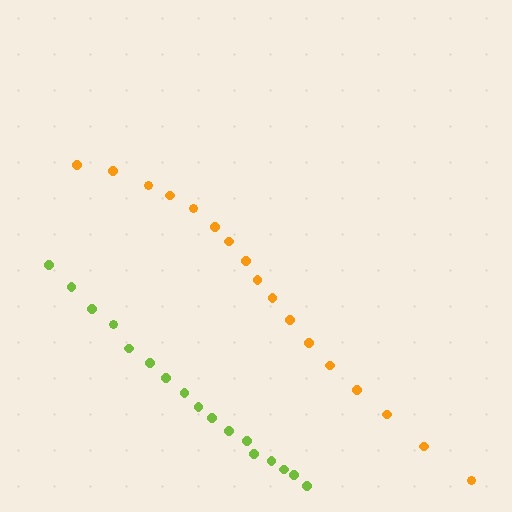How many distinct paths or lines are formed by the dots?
There are 2 distinct paths.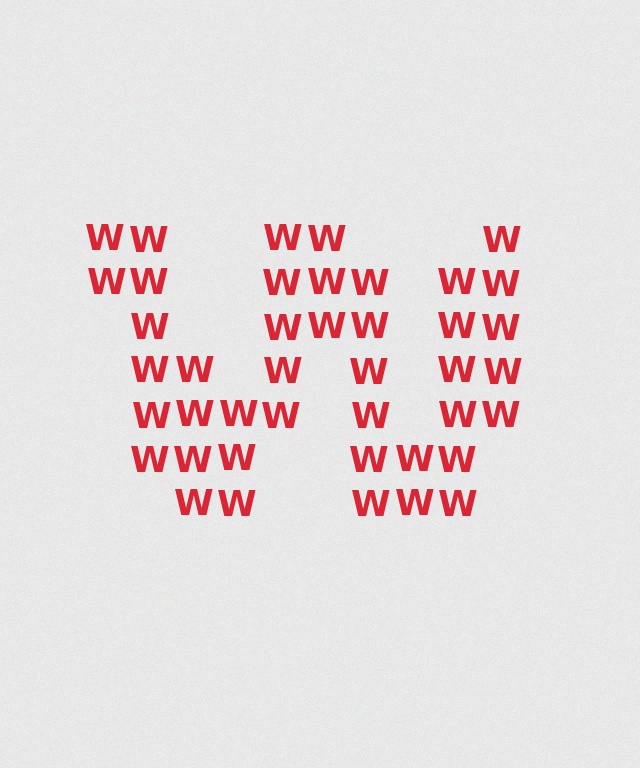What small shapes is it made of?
It is made of small letter W's.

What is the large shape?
The large shape is the letter W.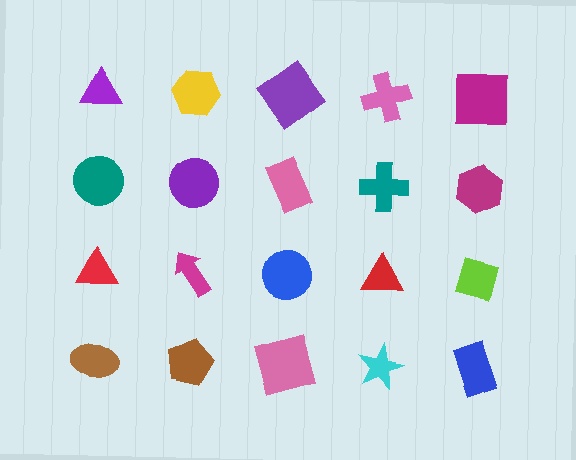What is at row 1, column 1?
A purple triangle.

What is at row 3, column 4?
A red triangle.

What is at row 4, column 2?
A brown pentagon.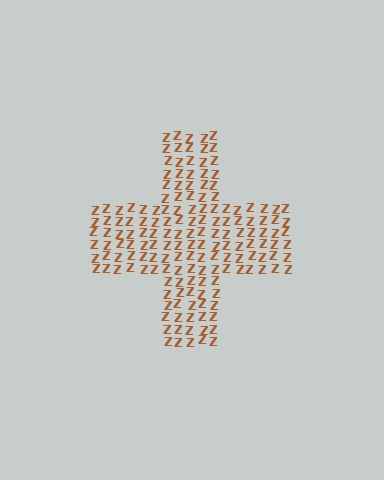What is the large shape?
The large shape is a cross.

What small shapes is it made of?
It is made of small letter Z's.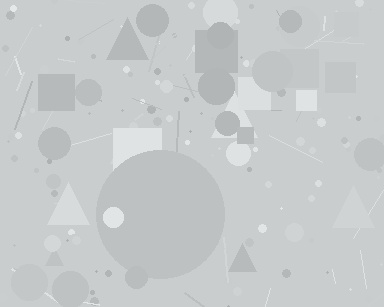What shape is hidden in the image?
A circle is hidden in the image.